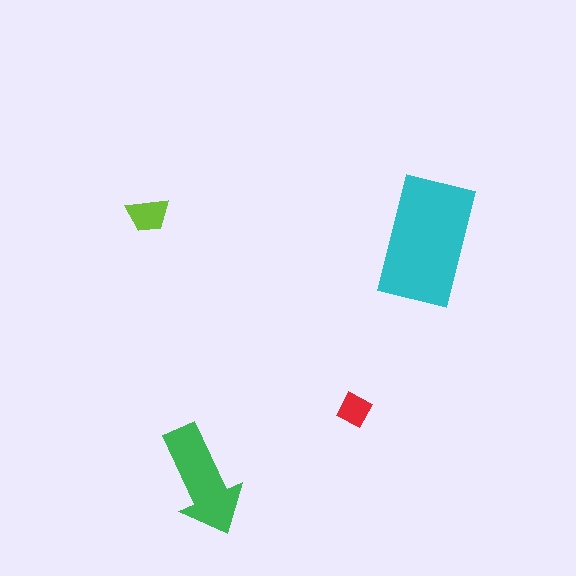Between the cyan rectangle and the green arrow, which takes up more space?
The cyan rectangle.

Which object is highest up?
The lime trapezoid is topmost.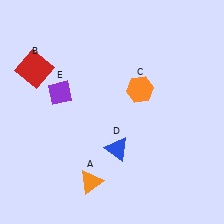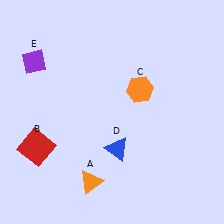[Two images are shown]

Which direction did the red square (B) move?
The red square (B) moved down.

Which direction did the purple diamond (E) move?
The purple diamond (E) moved up.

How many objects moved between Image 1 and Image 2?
2 objects moved between the two images.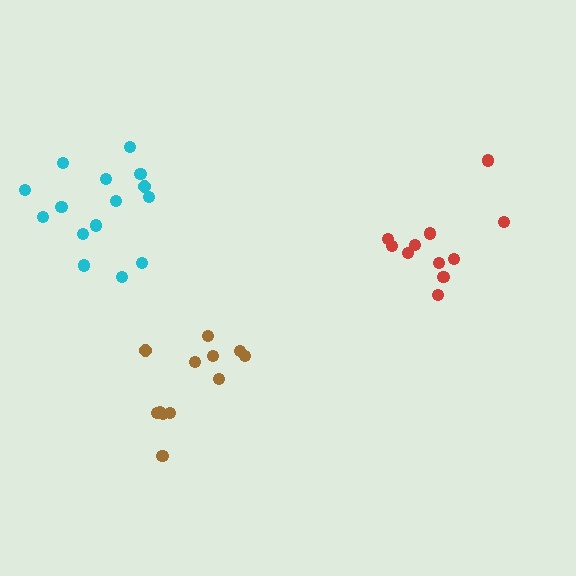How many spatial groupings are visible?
There are 3 spatial groupings.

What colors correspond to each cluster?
The clusters are colored: brown, red, cyan.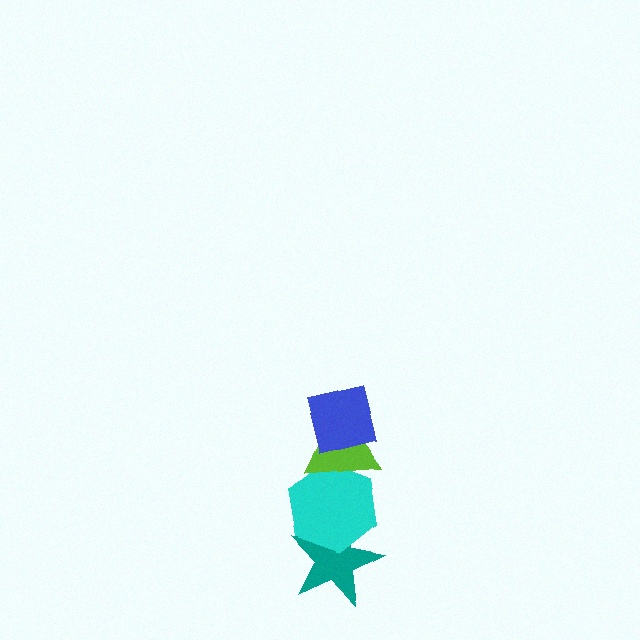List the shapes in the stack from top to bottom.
From top to bottom: the blue square, the lime triangle, the cyan hexagon, the teal star.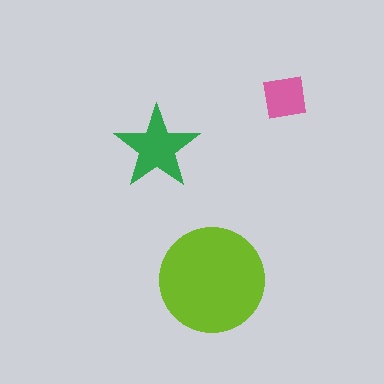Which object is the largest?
The lime circle.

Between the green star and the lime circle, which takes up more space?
The lime circle.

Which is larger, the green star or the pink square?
The green star.